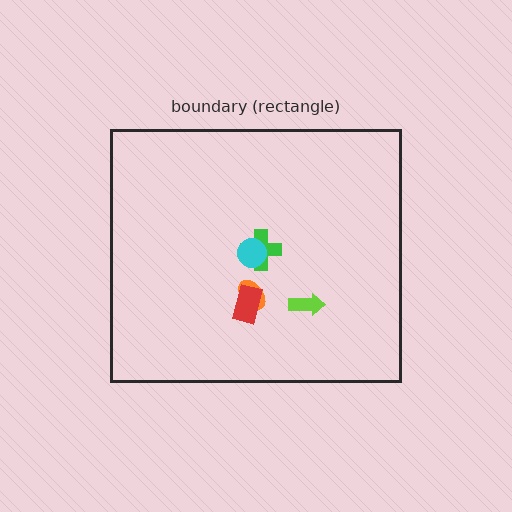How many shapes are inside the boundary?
5 inside, 0 outside.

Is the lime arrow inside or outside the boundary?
Inside.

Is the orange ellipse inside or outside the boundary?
Inside.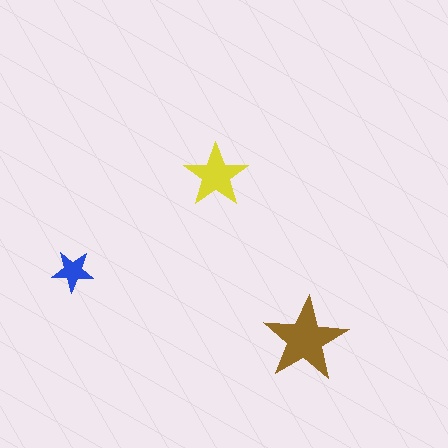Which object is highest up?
The yellow star is topmost.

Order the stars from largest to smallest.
the brown one, the yellow one, the blue one.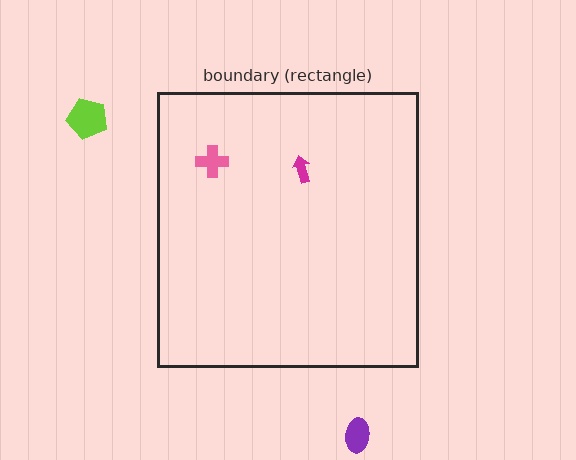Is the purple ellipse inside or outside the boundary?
Outside.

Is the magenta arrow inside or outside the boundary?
Inside.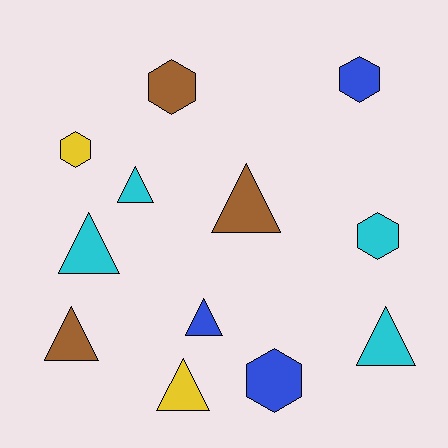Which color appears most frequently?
Cyan, with 4 objects.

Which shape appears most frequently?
Triangle, with 7 objects.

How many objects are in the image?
There are 12 objects.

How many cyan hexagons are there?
There is 1 cyan hexagon.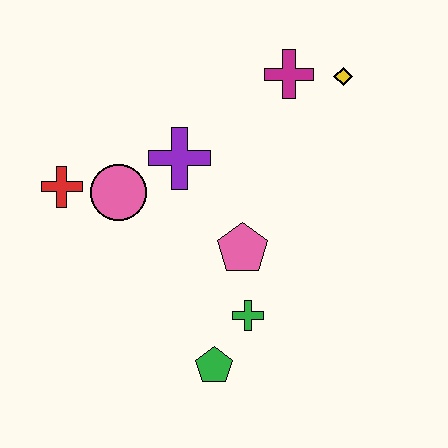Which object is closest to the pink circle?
The red cross is closest to the pink circle.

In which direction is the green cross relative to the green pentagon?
The green cross is above the green pentagon.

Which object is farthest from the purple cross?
The green pentagon is farthest from the purple cross.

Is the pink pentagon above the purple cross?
No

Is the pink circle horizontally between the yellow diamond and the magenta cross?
No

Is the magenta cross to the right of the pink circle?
Yes